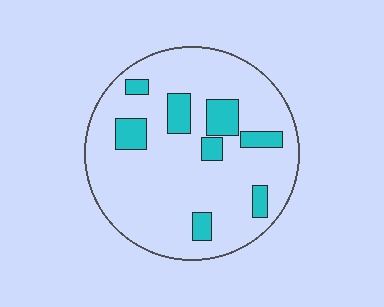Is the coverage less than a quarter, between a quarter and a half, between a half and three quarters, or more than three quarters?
Less than a quarter.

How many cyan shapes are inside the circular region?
8.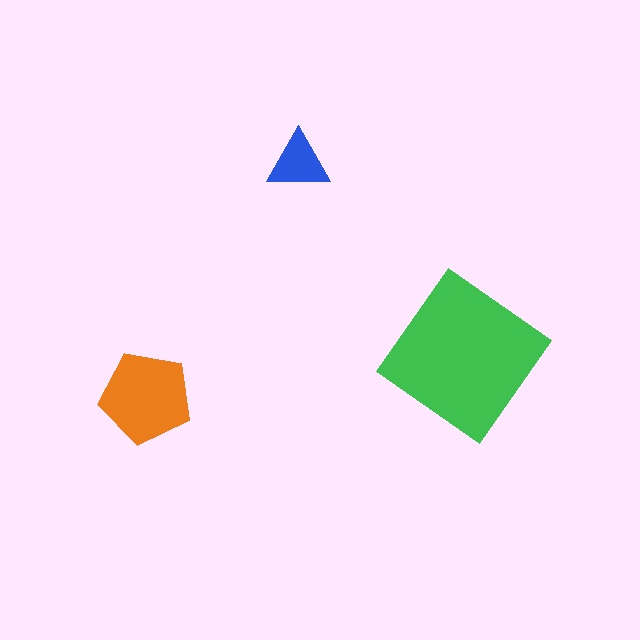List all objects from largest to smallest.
The green diamond, the orange pentagon, the blue triangle.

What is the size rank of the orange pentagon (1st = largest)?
2nd.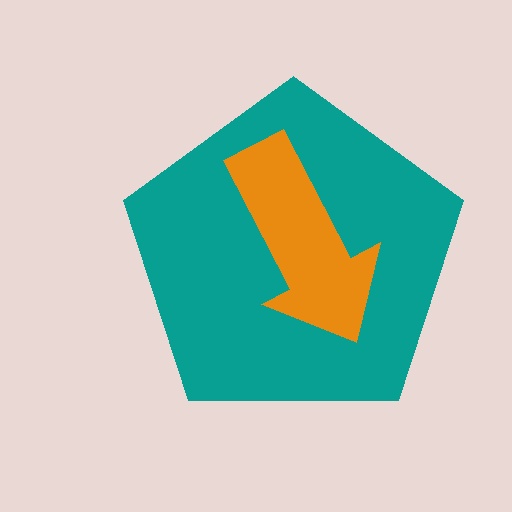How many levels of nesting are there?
2.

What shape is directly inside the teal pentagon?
The orange arrow.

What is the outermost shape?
The teal pentagon.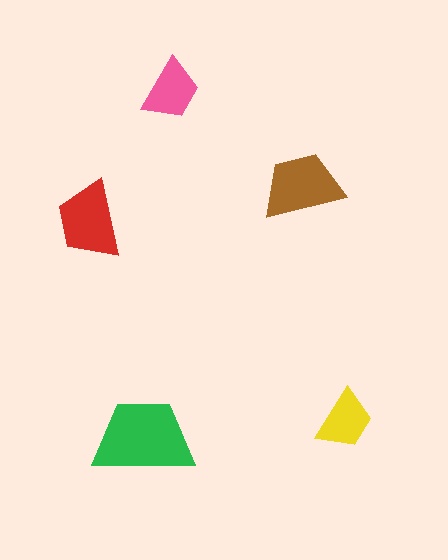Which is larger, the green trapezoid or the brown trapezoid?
The green one.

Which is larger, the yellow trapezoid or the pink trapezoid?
The pink one.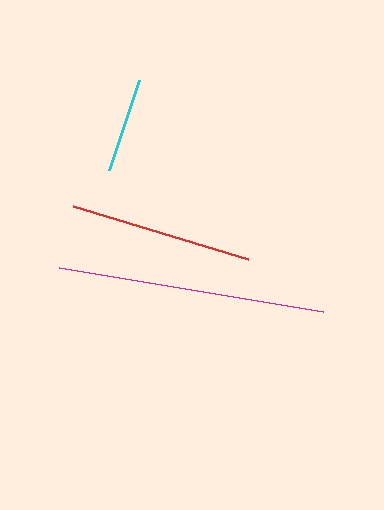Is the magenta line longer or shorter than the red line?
The magenta line is longer than the red line.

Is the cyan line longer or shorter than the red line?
The red line is longer than the cyan line.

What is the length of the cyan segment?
The cyan segment is approximately 94 pixels long.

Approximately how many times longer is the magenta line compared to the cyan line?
The magenta line is approximately 2.8 times the length of the cyan line.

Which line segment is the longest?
The magenta line is the longest at approximately 267 pixels.